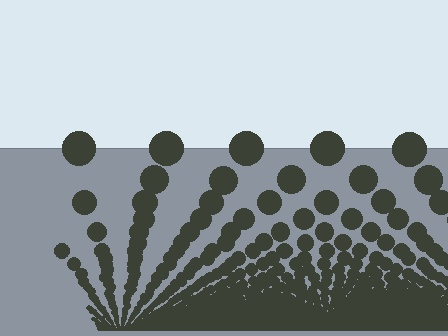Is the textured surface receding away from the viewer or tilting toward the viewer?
The surface appears to tilt toward the viewer. Texture elements get larger and sparser toward the top.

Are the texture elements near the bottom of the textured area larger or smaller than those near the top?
Smaller. The gradient is inverted — elements near the bottom are smaller and denser.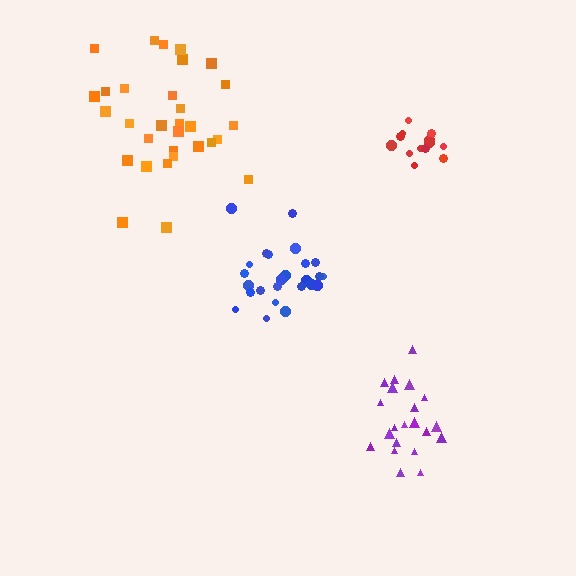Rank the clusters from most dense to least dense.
red, purple, blue, orange.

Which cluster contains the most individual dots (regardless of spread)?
Orange (31).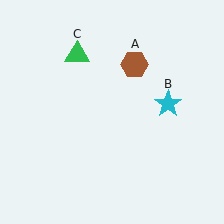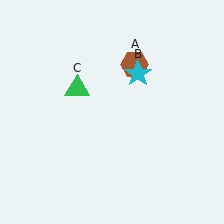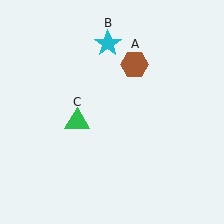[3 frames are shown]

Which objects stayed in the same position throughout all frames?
Brown hexagon (object A) remained stationary.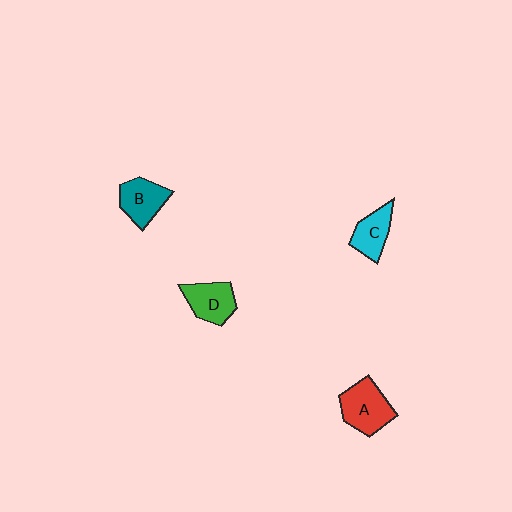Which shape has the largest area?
Shape A (red).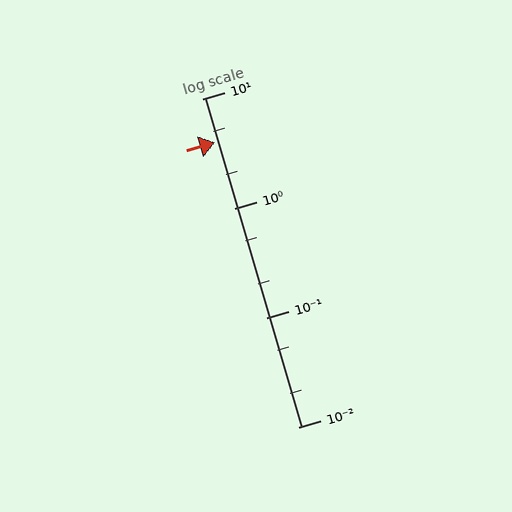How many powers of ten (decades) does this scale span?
The scale spans 3 decades, from 0.01 to 10.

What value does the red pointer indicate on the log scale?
The pointer indicates approximately 4.